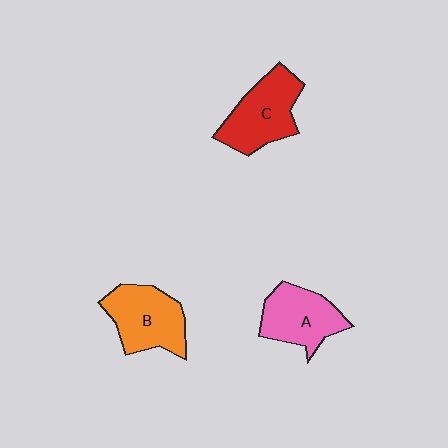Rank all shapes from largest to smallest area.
From largest to smallest: C (red), B (orange), A (pink).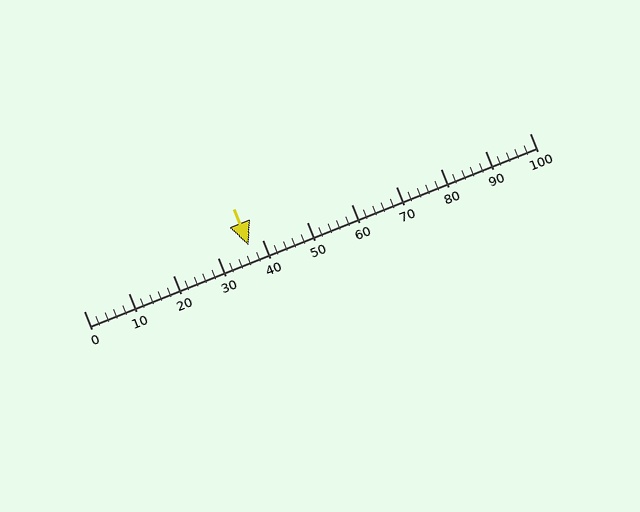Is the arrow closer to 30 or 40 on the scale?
The arrow is closer to 40.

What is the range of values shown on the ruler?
The ruler shows values from 0 to 100.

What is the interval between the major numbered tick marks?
The major tick marks are spaced 10 units apart.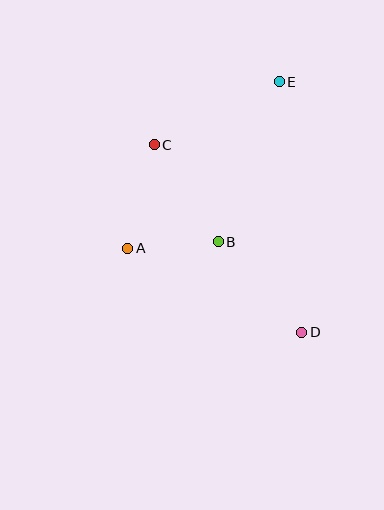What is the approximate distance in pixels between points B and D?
The distance between B and D is approximately 123 pixels.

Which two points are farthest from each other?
Points D and E are farthest from each other.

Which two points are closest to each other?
Points A and B are closest to each other.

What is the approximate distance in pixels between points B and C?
The distance between B and C is approximately 116 pixels.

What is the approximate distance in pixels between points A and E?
The distance between A and E is approximately 225 pixels.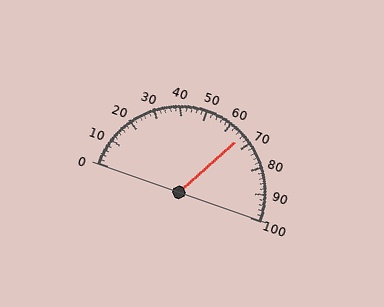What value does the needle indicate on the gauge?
The needle indicates approximately 66.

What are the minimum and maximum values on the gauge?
The gauge ranges from 0 to 100.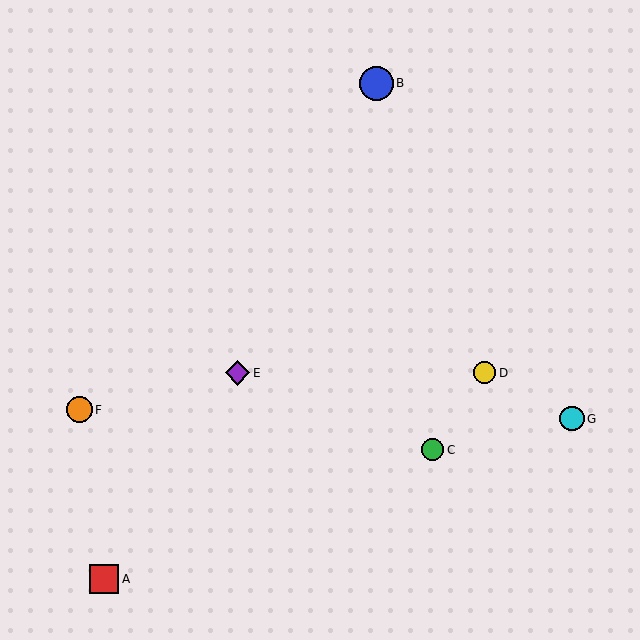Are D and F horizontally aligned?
No, D is at y≈373 and F is at y≈410.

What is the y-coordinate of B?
Object B is at y≈83.